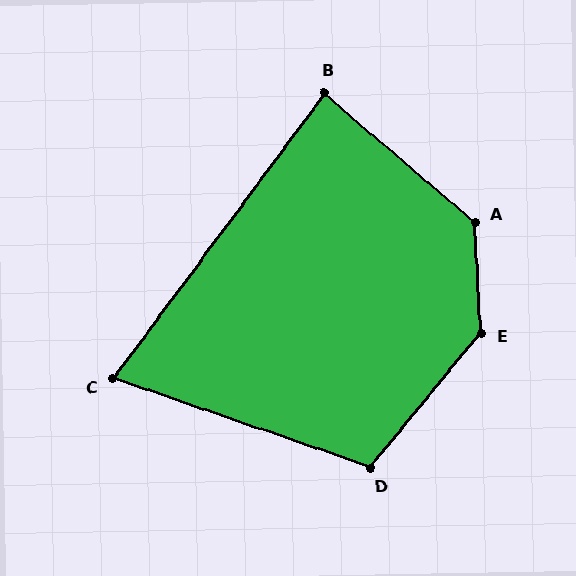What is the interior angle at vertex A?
Approximately 134 degrees (obtuse).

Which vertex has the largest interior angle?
E, at approximately 138 degrees.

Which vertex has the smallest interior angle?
C, at approximately 72 degrees.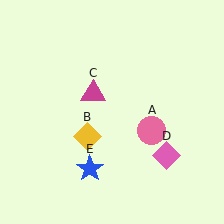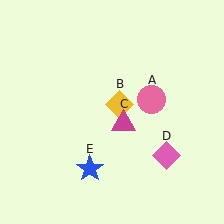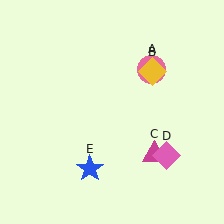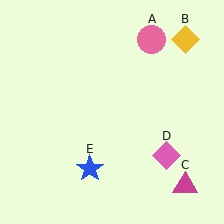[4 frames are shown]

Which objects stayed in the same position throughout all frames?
Pink diamond (object D) and blue star (object E) remained stationary.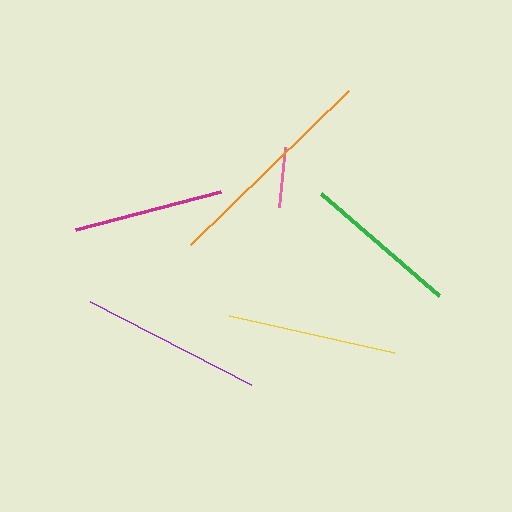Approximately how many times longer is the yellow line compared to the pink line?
The yellow line is approximately 2.8 times the length of the pink line.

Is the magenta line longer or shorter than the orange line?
The orange line is longer than the magenta line.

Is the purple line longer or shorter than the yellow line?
The purple line is longer than the yellow line.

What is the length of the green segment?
The green segment is approximately 156 pixels long.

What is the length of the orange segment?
The orange segment is approximately 221 pixels long.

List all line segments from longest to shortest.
From longest to shortest: orange, purple, yellow, green, magenta, pink.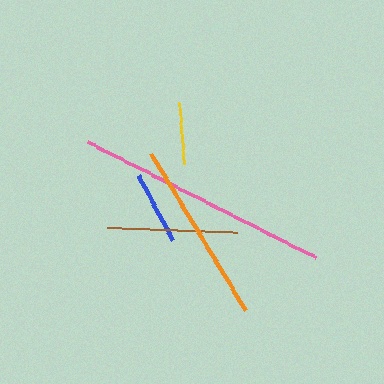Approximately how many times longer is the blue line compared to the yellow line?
The blue line is approximately 1.2 times the length of the yellow line.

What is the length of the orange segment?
The orange segment is approximately 183 pixels long.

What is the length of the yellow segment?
The yellow segment is approximately 61 pixels long.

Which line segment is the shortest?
The yellow line is the shortest at approximately 61 pixels.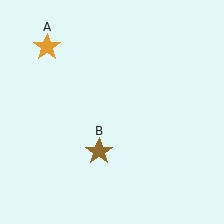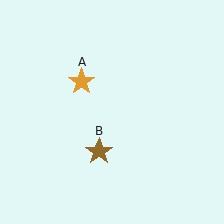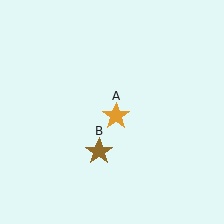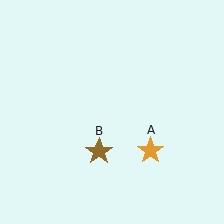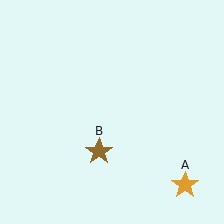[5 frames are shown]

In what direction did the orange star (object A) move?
The orange star (object A) moved down and to the right.